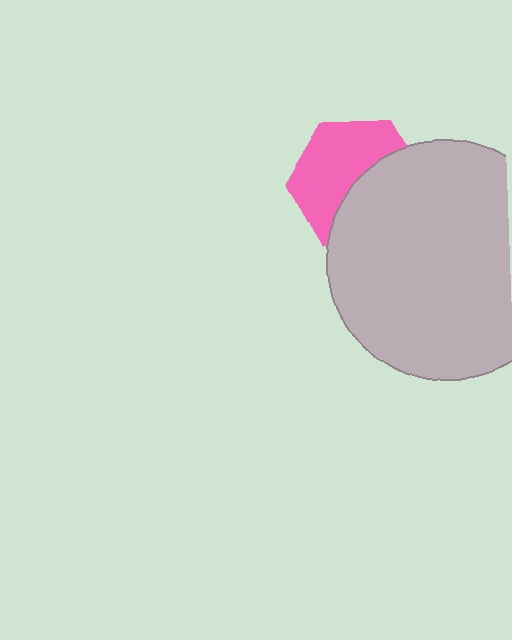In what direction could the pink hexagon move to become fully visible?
The pink hexagon could move toward the upper-left. That would shift it out from behind the light gray circle entirely.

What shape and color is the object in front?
The object in front is a light gray circle.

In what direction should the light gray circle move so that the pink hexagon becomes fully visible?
The light gray circle should move toward the lower-right. That is the shortest direction to clear the overlap and leave the pink hexagon fully visible.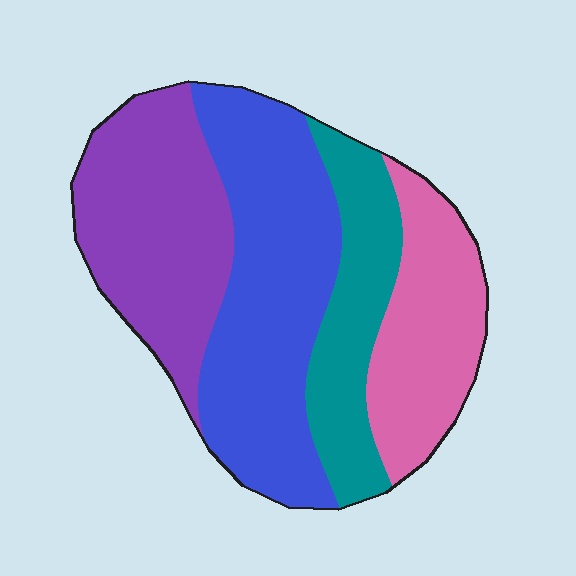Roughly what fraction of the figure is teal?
Teal takes up less than a quarter of the figure.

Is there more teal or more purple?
Purple.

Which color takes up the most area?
Blue, at roughly 35%.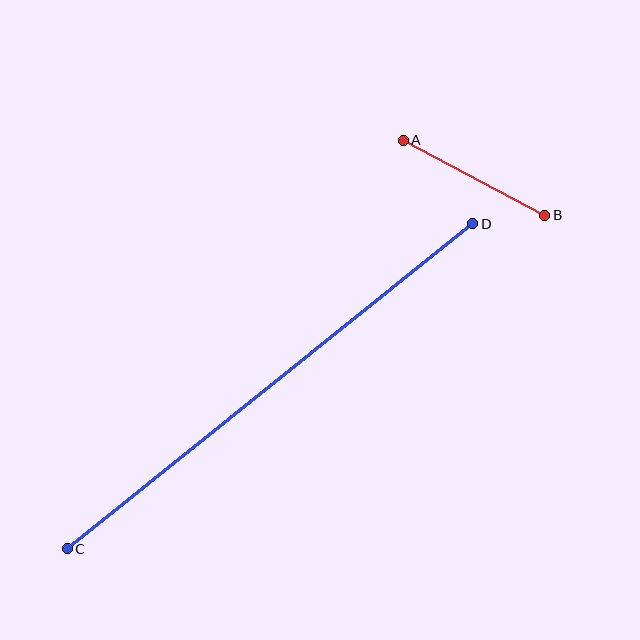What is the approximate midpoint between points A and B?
The midpoint is at approximately (474, 178) pixels.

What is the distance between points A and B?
The distance is approximately 160 pixels.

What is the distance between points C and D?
The distance is approximately 520 pixels.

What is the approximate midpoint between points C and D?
The midpoint is at approximately (270, 386) pixels.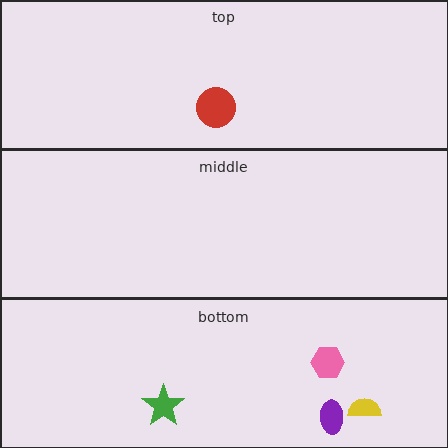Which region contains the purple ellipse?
The bottom region.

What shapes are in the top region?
The red circle.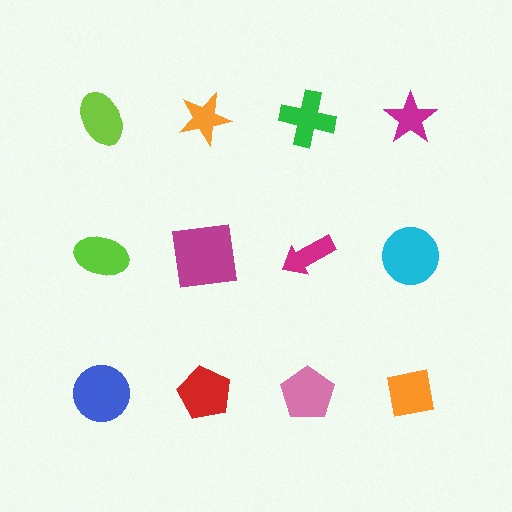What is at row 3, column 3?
A pink pentagon.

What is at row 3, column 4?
An orange square.